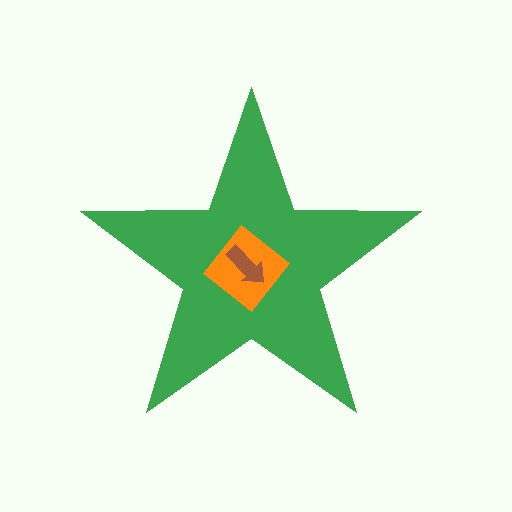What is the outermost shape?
The green star.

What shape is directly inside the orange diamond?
The brown arrow.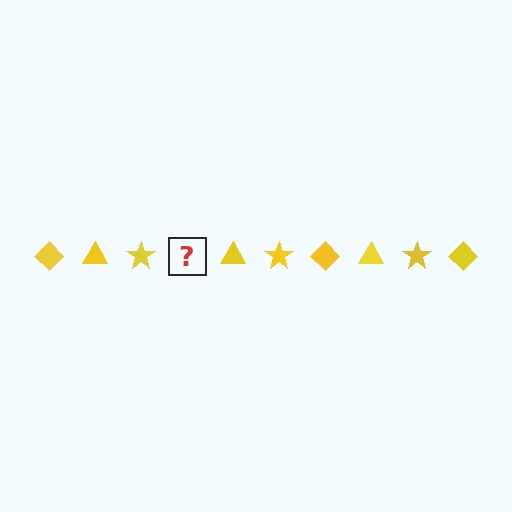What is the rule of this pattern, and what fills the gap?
The rule is that the pattern cycles through diamond, triangle, star shapes in yellow. The gap should be filled with a yellow diamond.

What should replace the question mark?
The question mark should be replaced with a yellow diamond.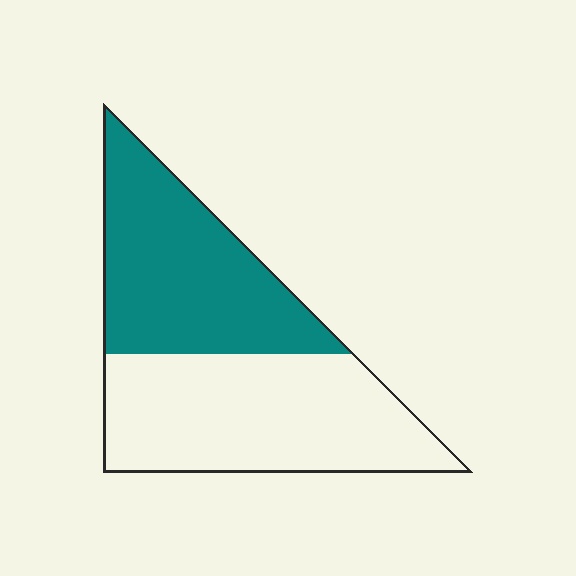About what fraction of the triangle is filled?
About one half (1/2).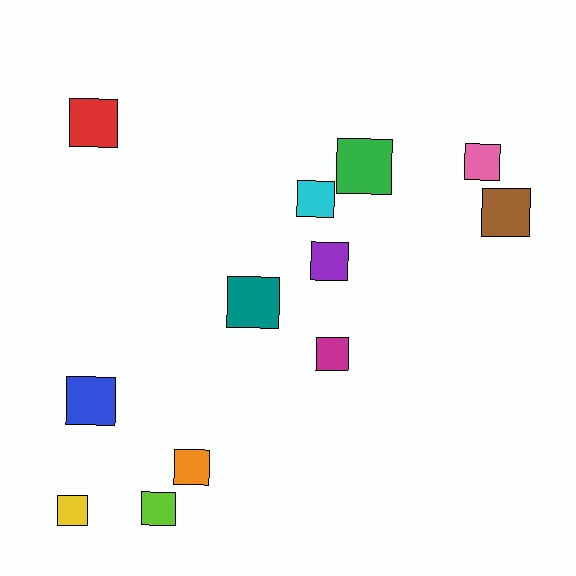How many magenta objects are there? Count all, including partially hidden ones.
There is 1 magenta object.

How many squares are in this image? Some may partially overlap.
There are 12 squares.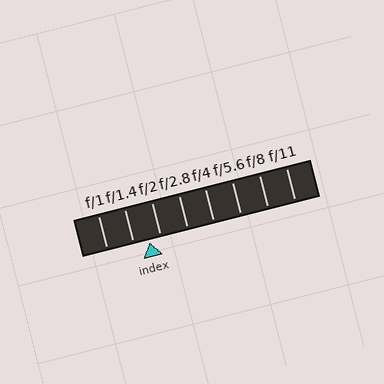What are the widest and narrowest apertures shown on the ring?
The widest aperture shown is f/1 and the narrowest is f/11.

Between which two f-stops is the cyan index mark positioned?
The index mark is between f/1.4 and f/2.